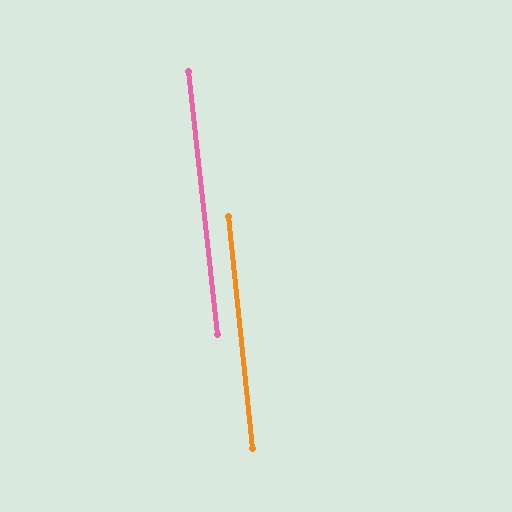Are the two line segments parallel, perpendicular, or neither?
Parallel — their directions differ by only 0.2°.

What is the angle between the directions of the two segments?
Approximately 0 degrees.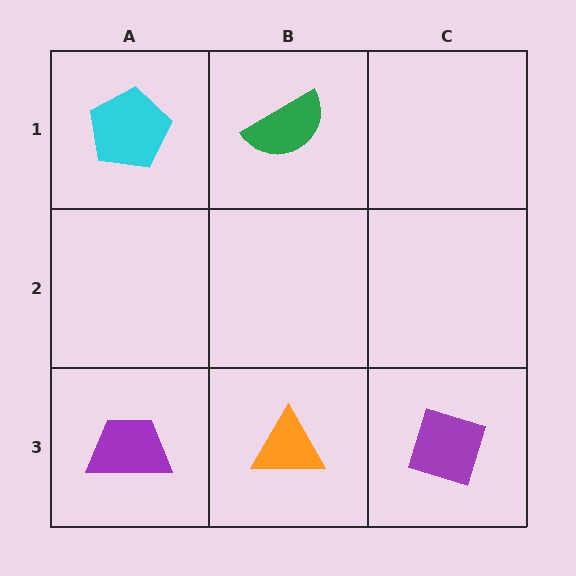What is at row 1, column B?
A green semicircle.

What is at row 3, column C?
A purple diamond.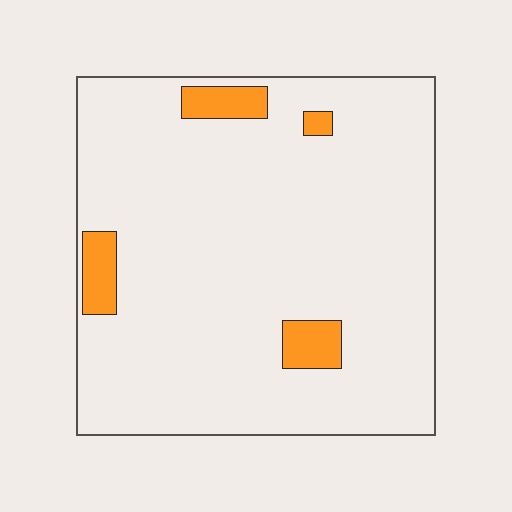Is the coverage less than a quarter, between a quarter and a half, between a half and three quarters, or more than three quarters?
Less than a quarter.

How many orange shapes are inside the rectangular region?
4.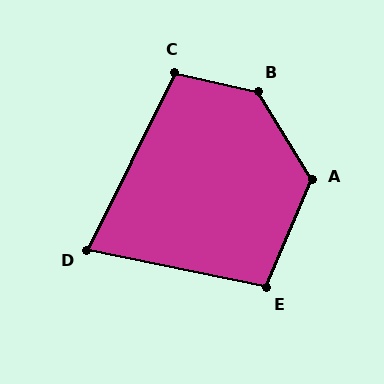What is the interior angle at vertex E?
Approximately 101 degrees (obtuse).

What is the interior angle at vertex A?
Approximately 126 degrees (obtuse).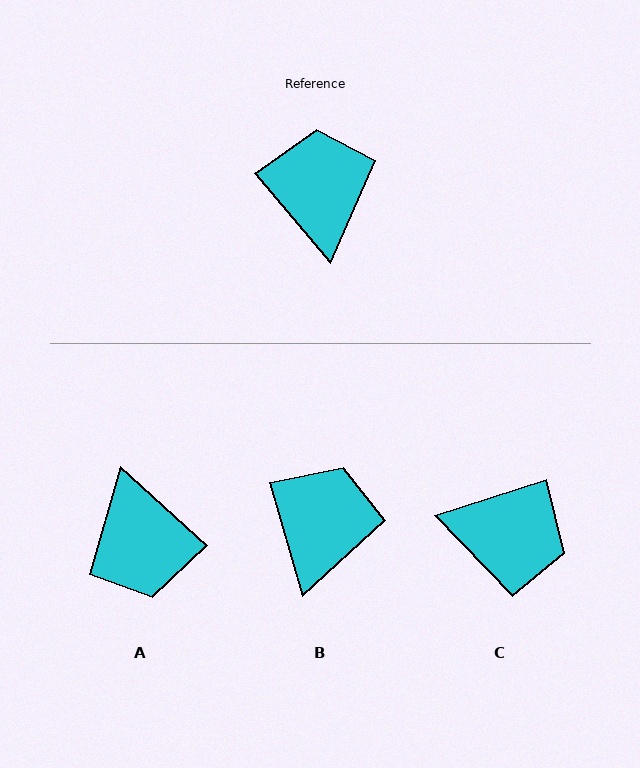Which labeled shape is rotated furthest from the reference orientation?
A, about 172 degrees away.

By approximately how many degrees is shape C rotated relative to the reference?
Approximately 112 degrees clockwise.